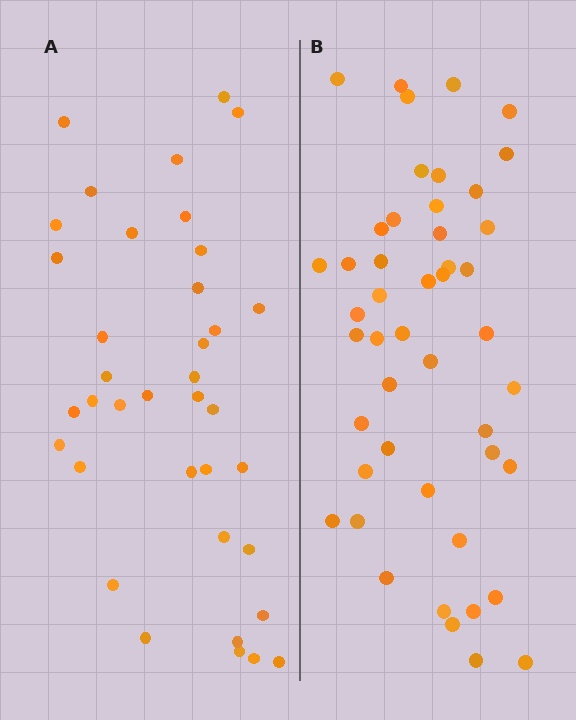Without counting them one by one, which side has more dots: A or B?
Region B (the right region) has more dots.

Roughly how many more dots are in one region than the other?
Region B has roughly 10 or so more dots than region A.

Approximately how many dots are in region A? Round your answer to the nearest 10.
About 40 dots. (The exact count is 37, which rounds to 40.)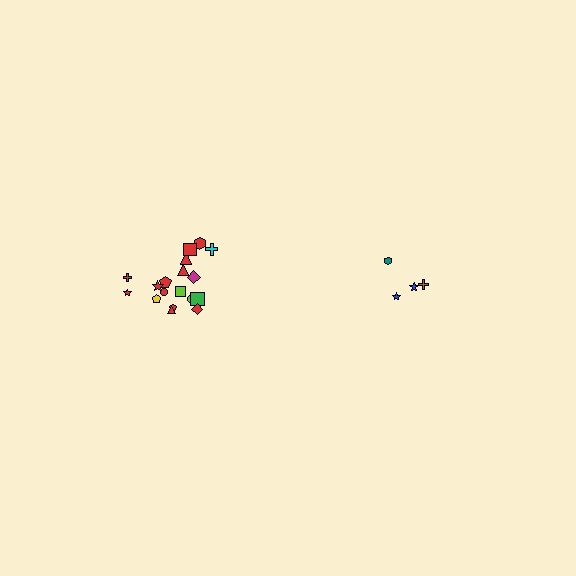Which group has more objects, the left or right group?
The left group.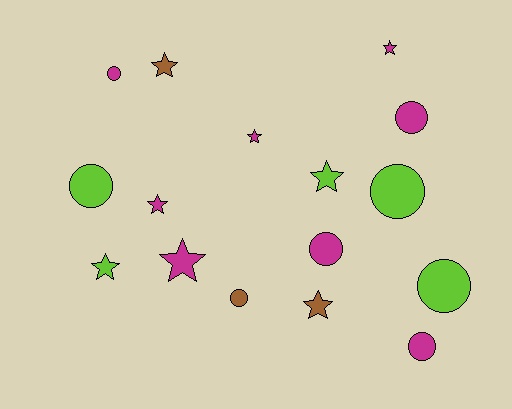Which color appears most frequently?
Magenta, with 8 objects.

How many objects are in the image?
There are 16 objects.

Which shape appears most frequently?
Circle, with 8 objects.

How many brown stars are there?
There are 2 brown stars.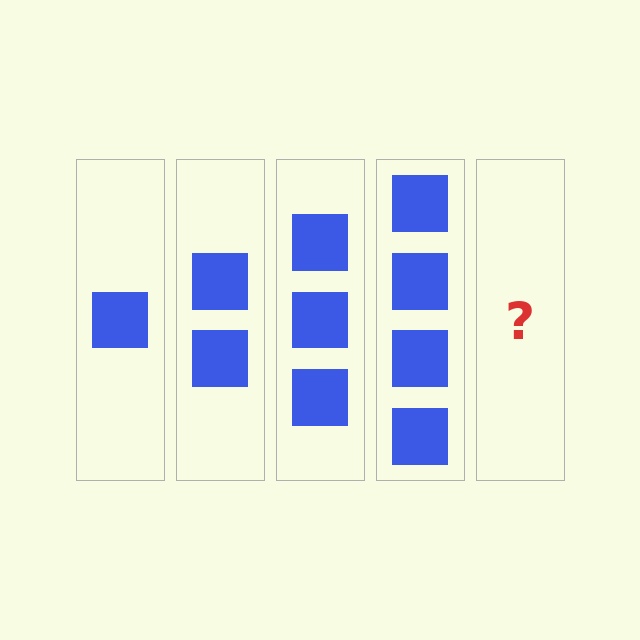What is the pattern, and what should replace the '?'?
The pattern is that each step adds one more square. The '?' should be 5 squares.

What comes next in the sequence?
The next element should be 5 squares.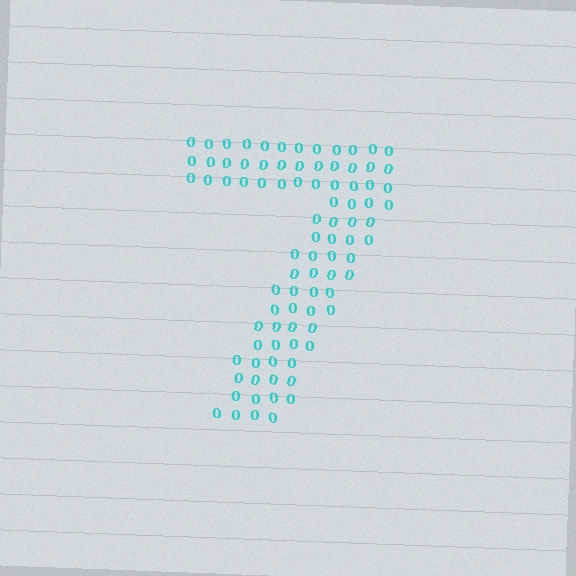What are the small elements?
The small elements are digit 0's.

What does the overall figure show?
The overall figure shows the digit 7.